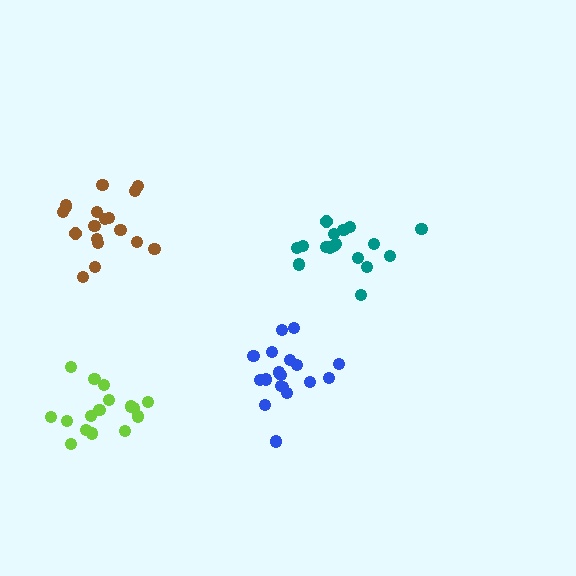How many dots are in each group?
Group 1: 18 dots, Group 2: 18 dots, Group 3: 17 dots, Group 4: 16 dots (69 total).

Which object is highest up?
The brown cluster is topmost.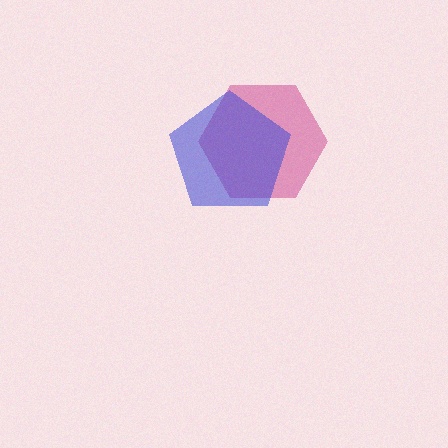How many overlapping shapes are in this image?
There are 2 overlapping shapes in the image.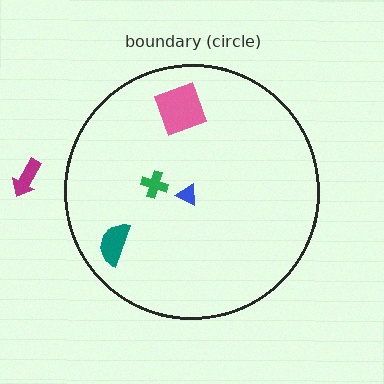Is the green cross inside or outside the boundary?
Inside.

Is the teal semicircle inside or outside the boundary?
Inside.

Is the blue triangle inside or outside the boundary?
Inside.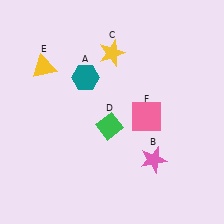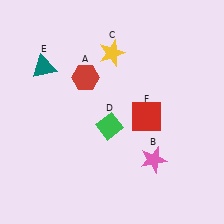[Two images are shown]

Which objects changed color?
A changed from teal to red. E changed from yellow to teal. F changed from pink to red.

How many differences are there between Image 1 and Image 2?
There are 3 differences between the two images.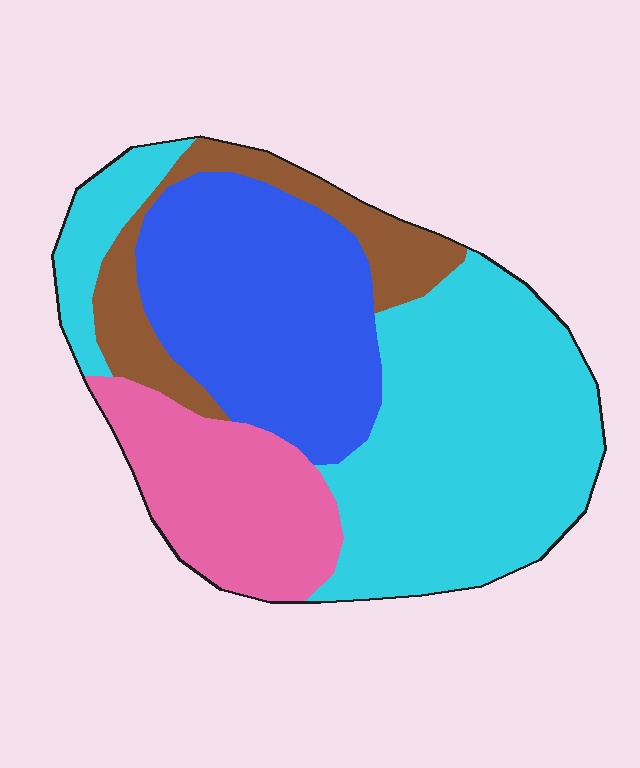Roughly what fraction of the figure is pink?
Pink covers about 20% of the figure.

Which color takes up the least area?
Brown, at roughly 10%.